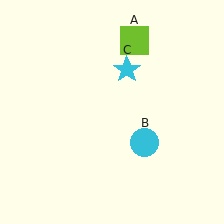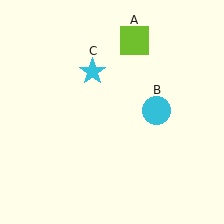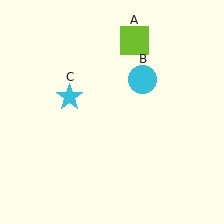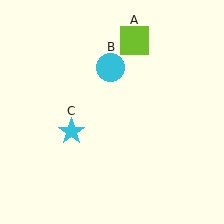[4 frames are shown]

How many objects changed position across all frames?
2 objects changed position: cyan circle (object B), cyan star (object C).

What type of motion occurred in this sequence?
The cyan circle (object B), cyan star (object C) rotated counterclockwise around the center of the scene.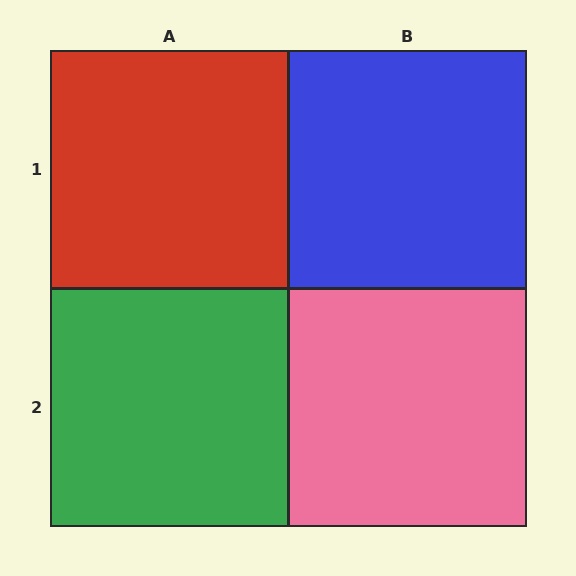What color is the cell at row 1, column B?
Blue.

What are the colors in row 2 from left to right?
Green, pink.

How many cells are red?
1 cell is red.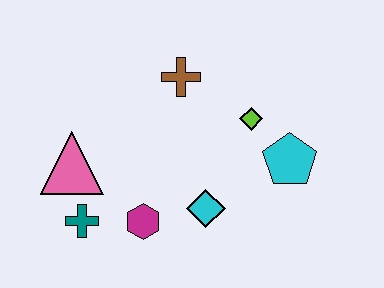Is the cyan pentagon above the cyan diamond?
Yes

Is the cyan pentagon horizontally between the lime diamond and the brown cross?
No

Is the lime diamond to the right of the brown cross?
Yes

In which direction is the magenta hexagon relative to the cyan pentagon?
The magenta hexagon is to the left of the cyan pentagon.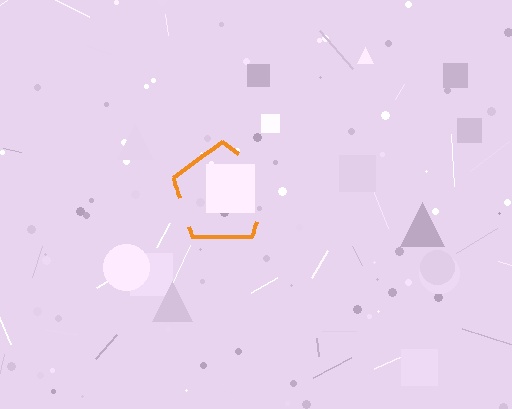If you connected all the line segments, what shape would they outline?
They would outline a pentagon.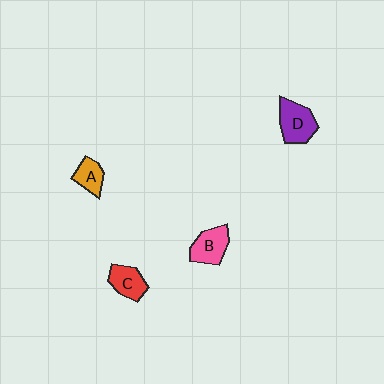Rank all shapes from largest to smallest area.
From largest to smallest: D (purple), B (pink), C (red), A (orange).